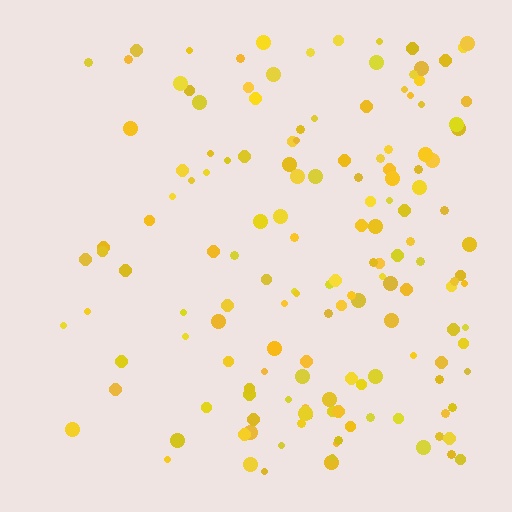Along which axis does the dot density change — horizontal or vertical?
Horizontal.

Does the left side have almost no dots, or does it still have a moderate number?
Still a moderate number, just noticeably fewer than the right.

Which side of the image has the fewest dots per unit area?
The left.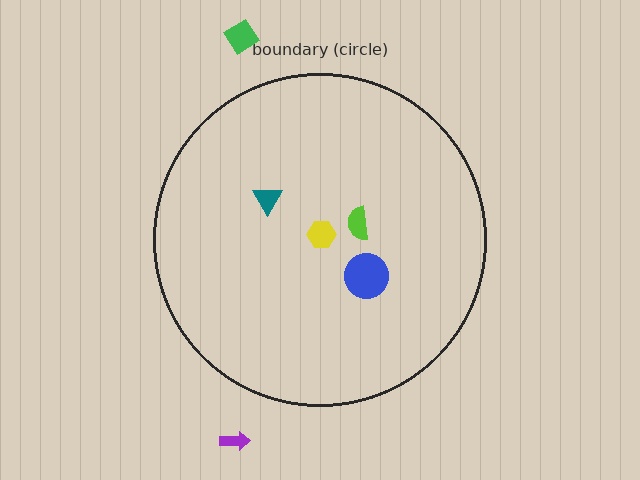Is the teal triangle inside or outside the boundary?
Inside.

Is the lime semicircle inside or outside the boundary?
Inside.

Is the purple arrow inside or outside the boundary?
Outside.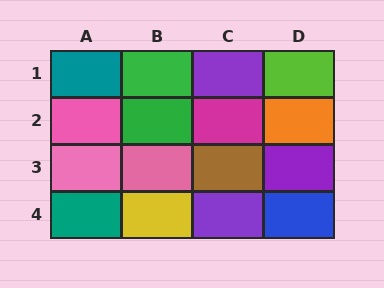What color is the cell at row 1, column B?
Green.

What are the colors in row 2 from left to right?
Pink, green, magenta, orange.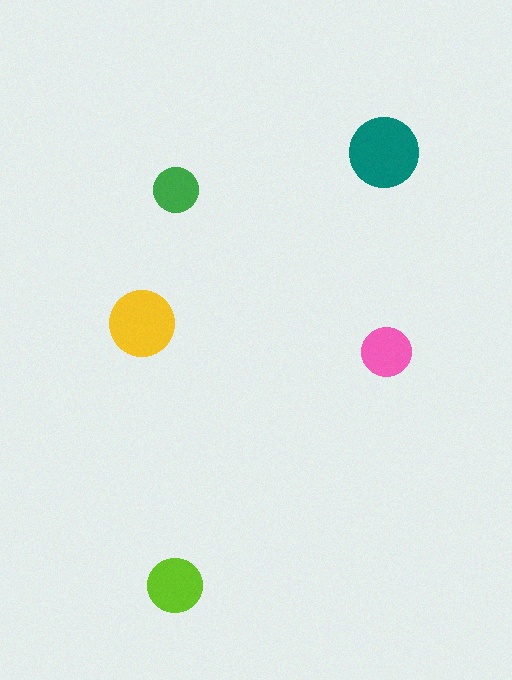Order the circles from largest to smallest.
the teal one, the yellow one, the lime one, the pink one, the green one.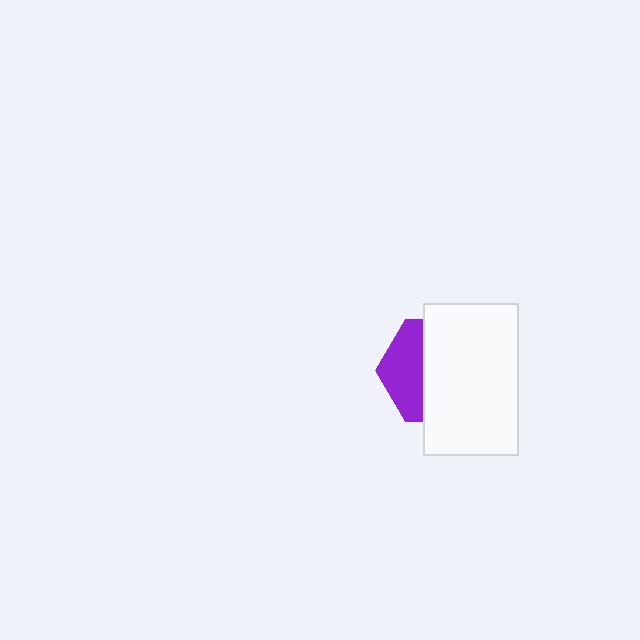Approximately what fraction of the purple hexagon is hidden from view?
Roughly 63% of the purple hexagon is hidden behind the white rectangle.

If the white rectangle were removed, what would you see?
You would see the complete purple hexagon.